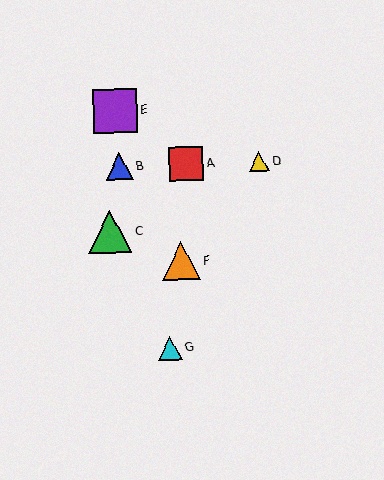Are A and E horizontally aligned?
No, A is at y≈164 and E is at y≈111.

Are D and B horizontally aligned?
Yes, both are at y≈161.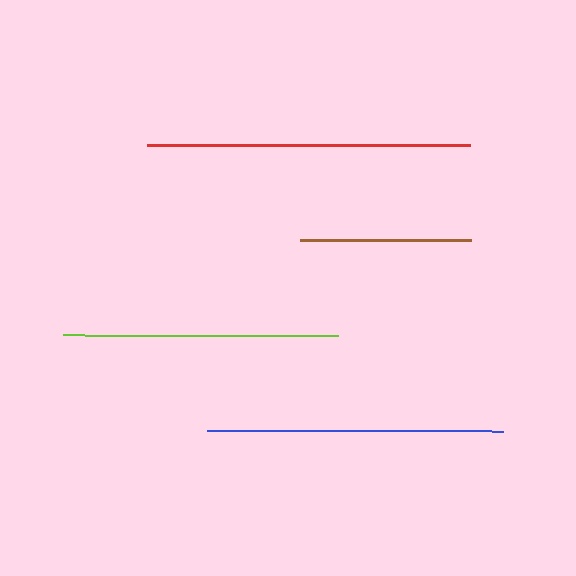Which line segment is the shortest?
The brown line is the shortest at approximately 171 pixels.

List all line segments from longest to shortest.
From longest to shortest: red, blue, lime, brown.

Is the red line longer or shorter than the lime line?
The red line is longer than the lime line.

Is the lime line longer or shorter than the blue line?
The blue line is longer than the lime line.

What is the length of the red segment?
The red segment is approximately 323 pixels long.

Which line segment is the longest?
The red line is the longest at approximately 323 pixels.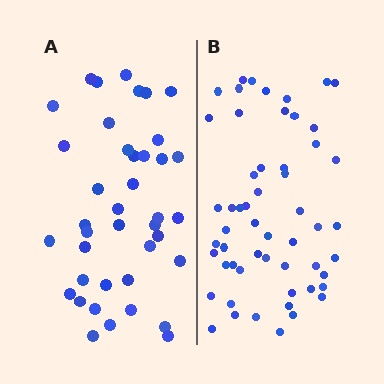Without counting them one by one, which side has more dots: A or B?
Region B (the right region) has more dots.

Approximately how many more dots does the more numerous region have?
Region B has approximately 15 more dots than region A.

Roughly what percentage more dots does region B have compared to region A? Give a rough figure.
About 40% more.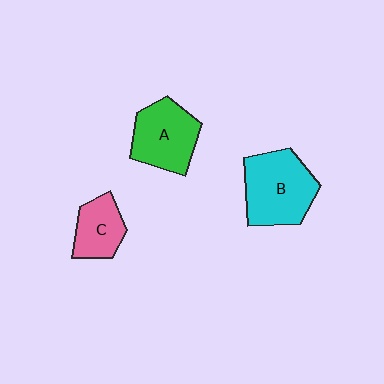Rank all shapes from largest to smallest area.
From largest to smallest: B (cyan), A (green), C (pink).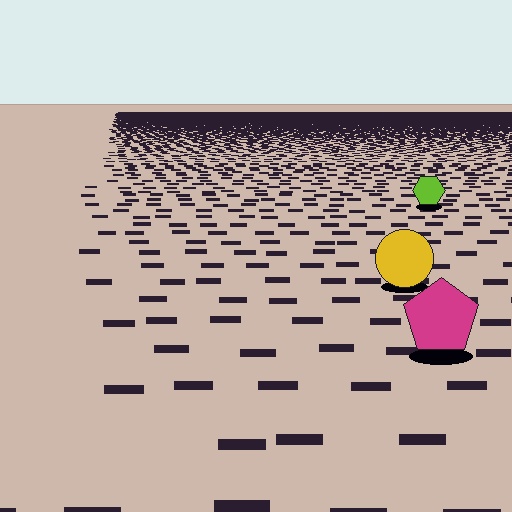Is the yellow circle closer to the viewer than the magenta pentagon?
No. The magenta pentagon is closer — you can tell from the texture gradient: the ground texture is coarser near it.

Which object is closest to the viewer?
The magenta pentagon is closest. The texture marks near it are larger and more spread out.